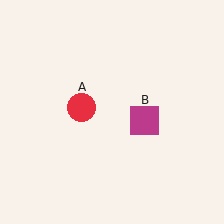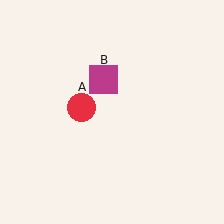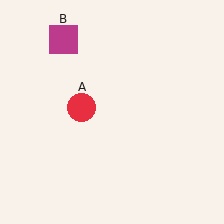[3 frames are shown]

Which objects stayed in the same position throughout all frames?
Red circle (object A) remained stationary.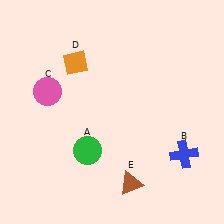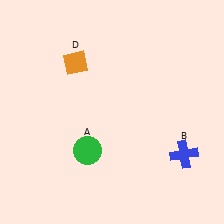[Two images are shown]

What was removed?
The brown triangle (E), the pink circle (C) were removed in Image 2.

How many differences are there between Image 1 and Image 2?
There are 2 differences between the two images.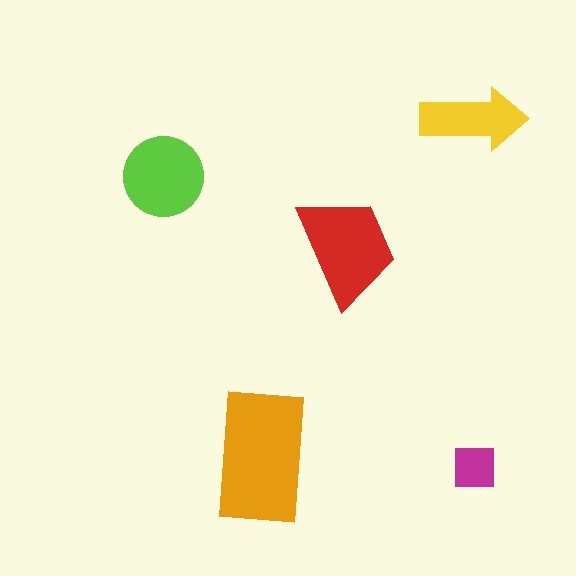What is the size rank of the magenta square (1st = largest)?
5th.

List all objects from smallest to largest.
The magenta square, the yellow arrow, the lime circle, the red trapezoid, the orange rectangle.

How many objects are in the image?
There are 5 objects in the image.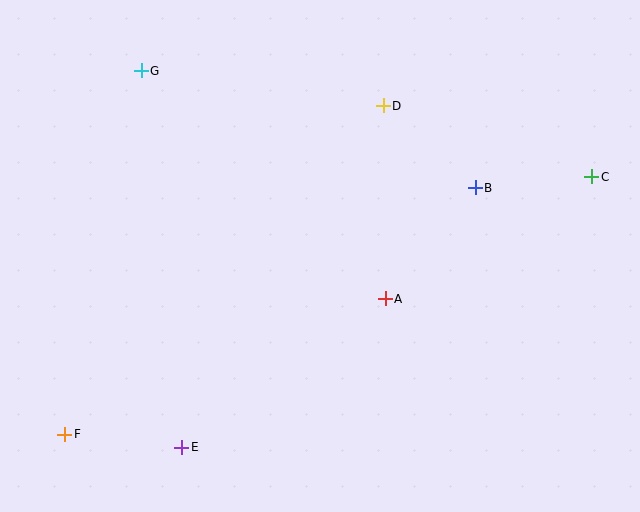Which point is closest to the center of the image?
Point A at (385, 299) is closest to the center.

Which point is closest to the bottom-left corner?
Point F is closest to the bottom-left corner.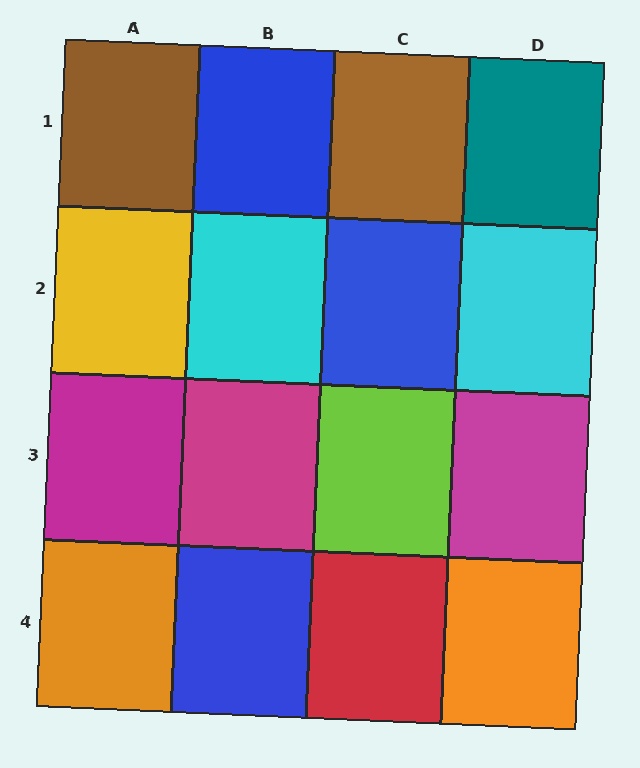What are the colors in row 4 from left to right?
Orange, blue, red, orange.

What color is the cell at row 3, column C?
Lime.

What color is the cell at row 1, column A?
Brown.